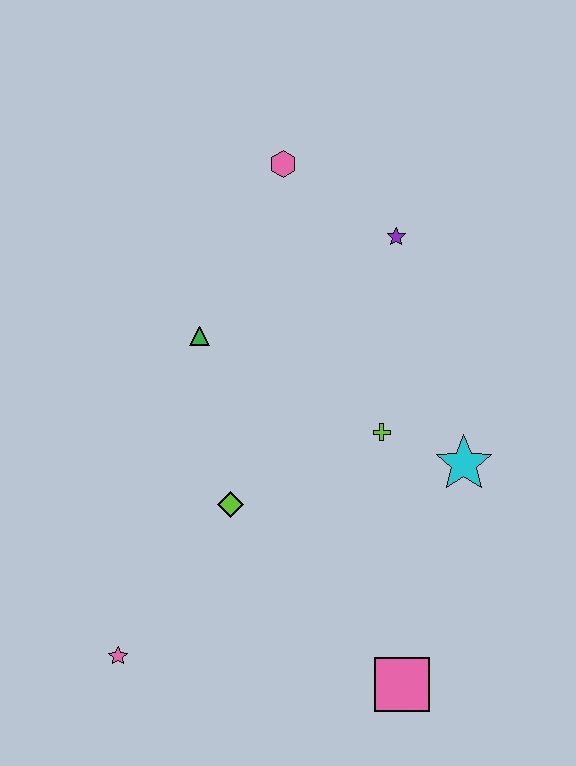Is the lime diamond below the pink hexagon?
Yes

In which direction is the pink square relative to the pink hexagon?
The pink square is below the pink hexagon.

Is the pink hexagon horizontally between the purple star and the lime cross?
No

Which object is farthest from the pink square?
The pink hexagon is farthest from the pink square.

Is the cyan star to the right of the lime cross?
Yes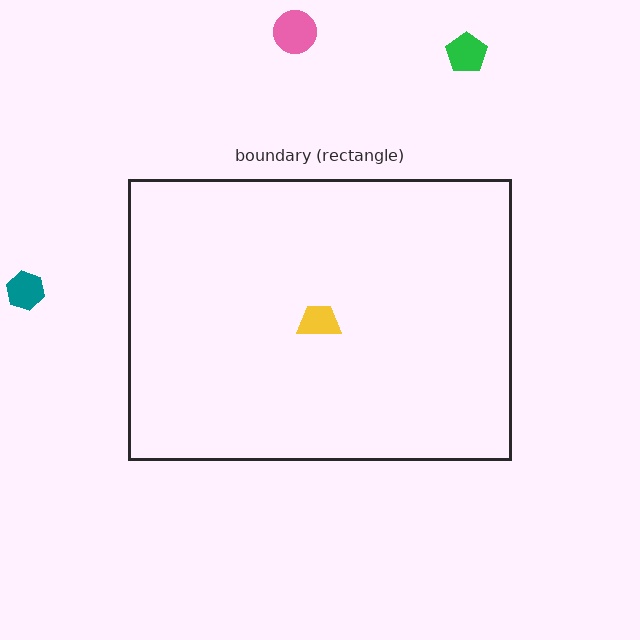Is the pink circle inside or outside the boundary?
Outside.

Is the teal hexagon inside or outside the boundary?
Outside.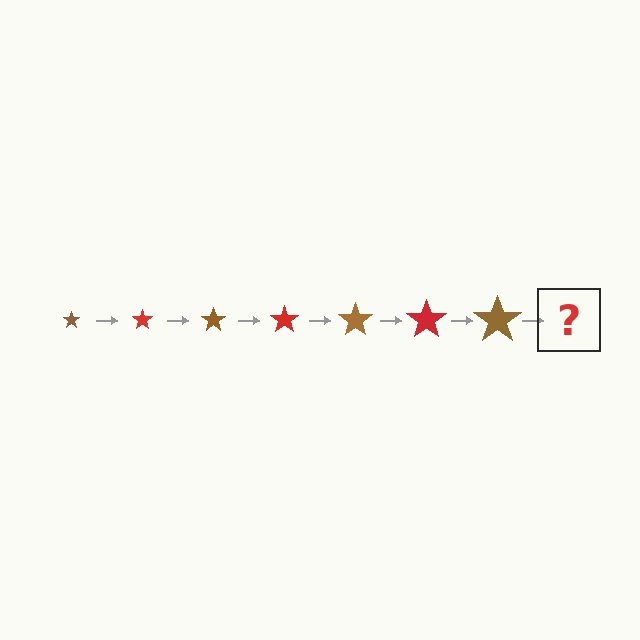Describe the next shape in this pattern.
It should be a red star, larger than the previous one.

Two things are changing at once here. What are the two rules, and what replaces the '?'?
The two rules are that the star grows larger each step and the color cycles through brown and red. The '?' should be a red star, larger than the previous one.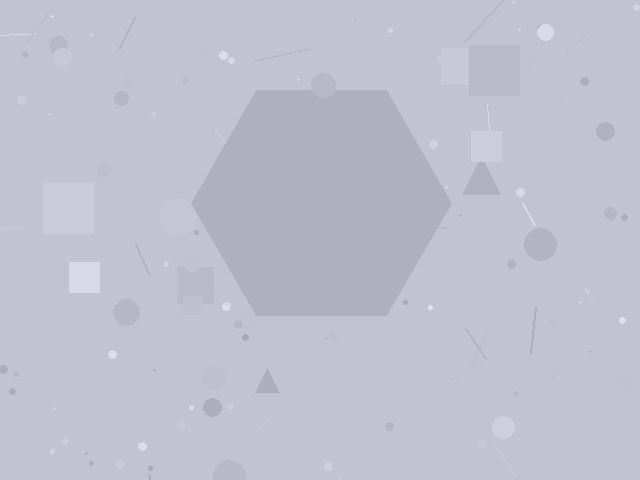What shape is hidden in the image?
A hexagon is hidden in the image.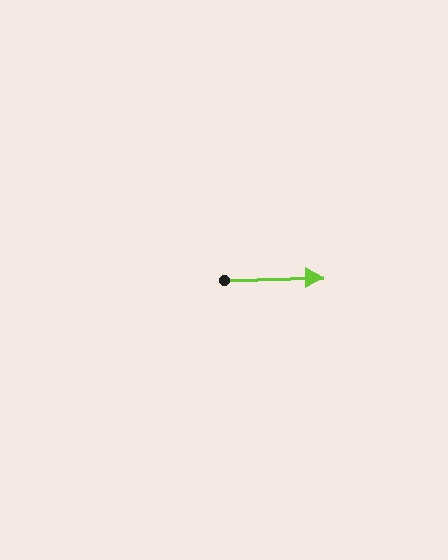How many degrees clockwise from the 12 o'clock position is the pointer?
Approximately 89 degrees.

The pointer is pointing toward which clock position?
Roughly 3 o'clock.